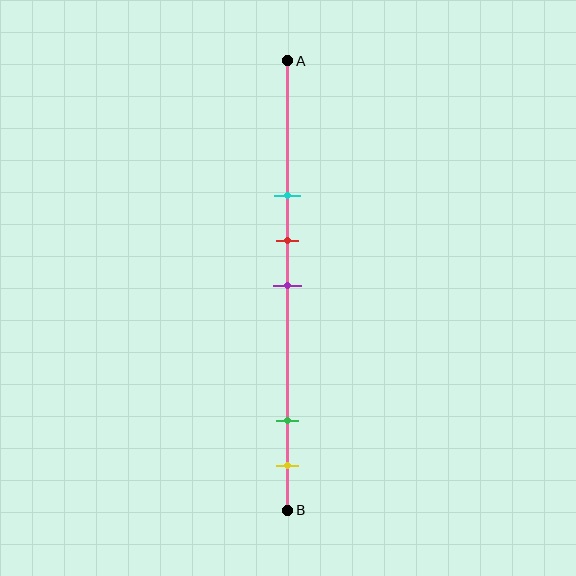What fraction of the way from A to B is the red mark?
The red mark is approximately 40% (0.4) of the way from A to B.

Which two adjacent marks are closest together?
The red and purple marks are the closest adjacent pair.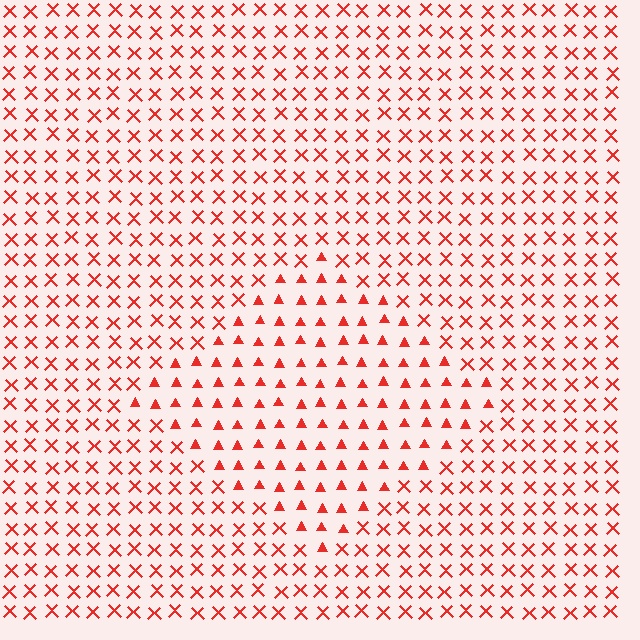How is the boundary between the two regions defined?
The boundary is defined by a change in element shape: triangles inside vs. X marks outside. All elements share the same color and spacing.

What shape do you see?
I see a diamond.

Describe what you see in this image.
The image is filled with small red elements arranged in a uniform grid. A diamond-shaped region contains triangles, while the surrounding area contains X marks. The boundary is defined purely by the change in element shape.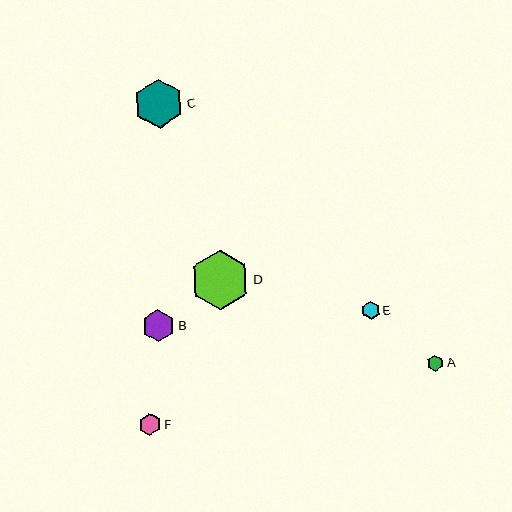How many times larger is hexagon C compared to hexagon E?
Hexagon C is approximately 2.8 times the size of hexagon E.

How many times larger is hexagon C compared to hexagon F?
Hexagon C is approximately 2.2 times the size of hexagon F.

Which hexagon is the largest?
Hexagon D is the largest with a size of approximately 59 pixels.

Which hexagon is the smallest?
Hexagon A is the smallest with a size of approximately 16 pixels.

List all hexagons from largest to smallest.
From largest to smallest: D, C, B, F, E, A.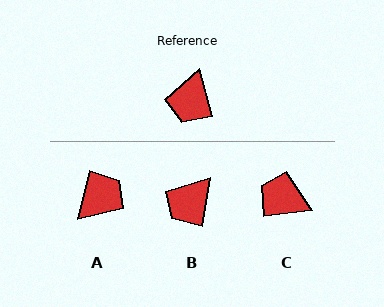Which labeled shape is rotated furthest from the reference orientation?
A, about 152 degrees away.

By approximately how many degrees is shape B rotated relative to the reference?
Approximately 24 degrees clockwise.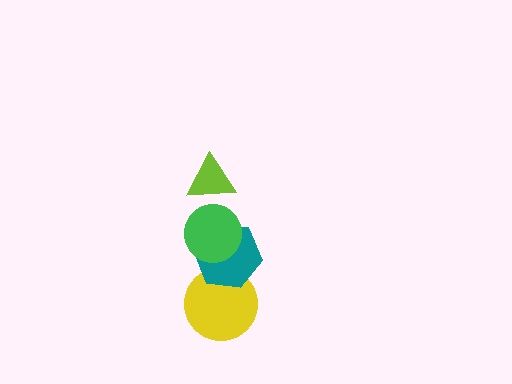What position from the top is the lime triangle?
The lime triangle is 1st from the top.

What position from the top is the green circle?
The green circle is 2nd from the top.